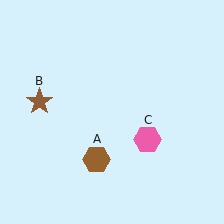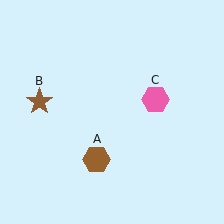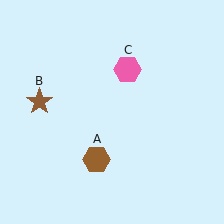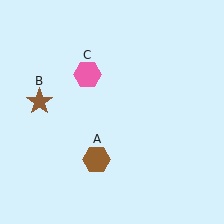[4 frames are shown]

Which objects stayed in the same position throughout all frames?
Brown hexagon (object A) and brown star (object B) remained stationary.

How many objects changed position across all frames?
1 object changed position: pink hexagon (object C).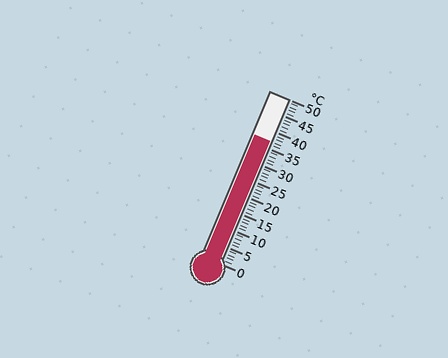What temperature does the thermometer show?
The thermometer shows approximately 37°C.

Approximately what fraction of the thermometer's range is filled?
The thermometer is filled to approximately 75% of its range.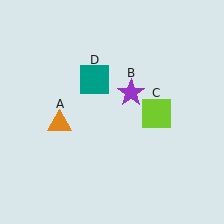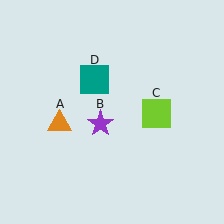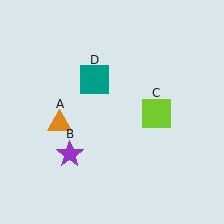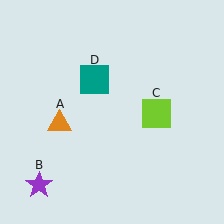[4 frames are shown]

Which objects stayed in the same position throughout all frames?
Orange triangle (object A) and lime square (object C) and teal square (object D) remained stationary.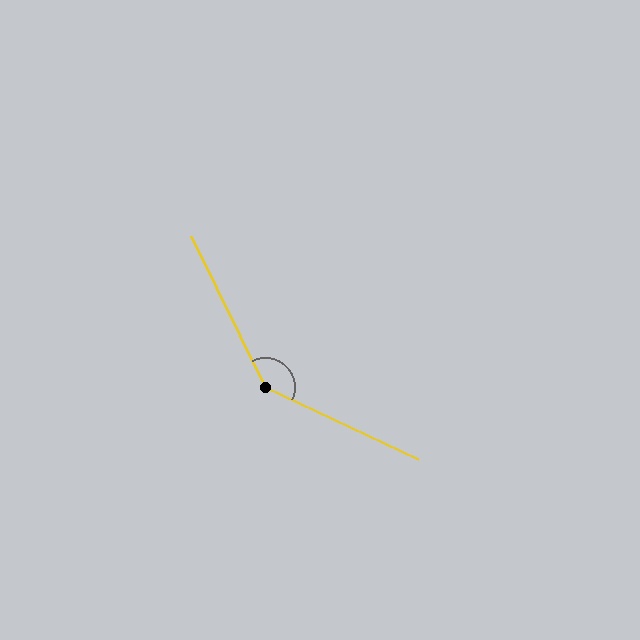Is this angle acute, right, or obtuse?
It is obtuse.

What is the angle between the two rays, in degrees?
Approximately 141 degrees.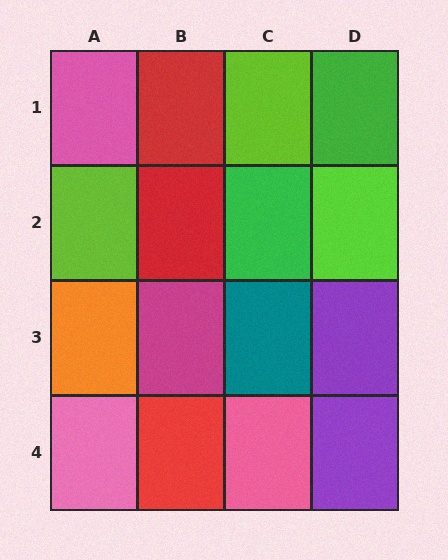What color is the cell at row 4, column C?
Pink.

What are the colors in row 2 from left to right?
Lime, red, green, lime.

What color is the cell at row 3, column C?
Teal.